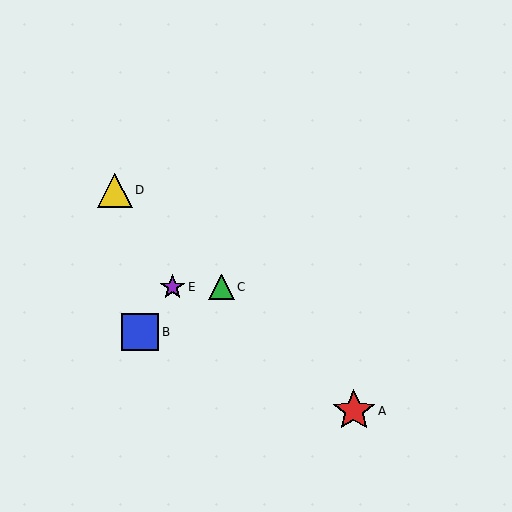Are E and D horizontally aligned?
No, E is at y≈287 and D is at y≈190.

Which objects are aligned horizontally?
Objects C, E are aligned horizontally.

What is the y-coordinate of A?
Object A is at y≈411.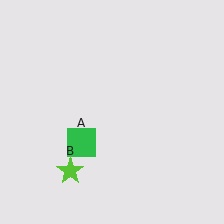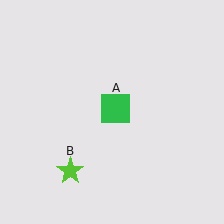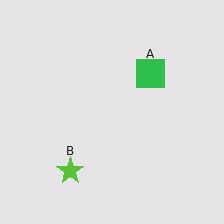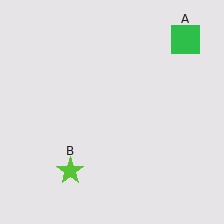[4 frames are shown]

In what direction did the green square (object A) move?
The green square (object A) moved up and to the right.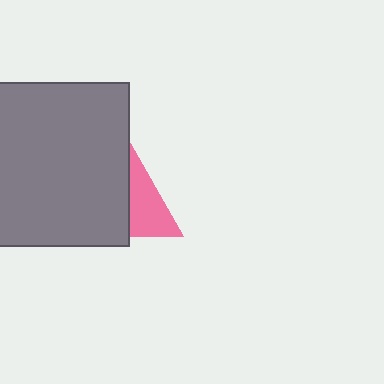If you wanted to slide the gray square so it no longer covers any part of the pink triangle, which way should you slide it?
Slide it left — that is the most direct way to separate the two shapes.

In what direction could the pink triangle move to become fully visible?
The pink triangle could move right. That would shift it out from behind the gray square entirely.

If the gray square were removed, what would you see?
You would see the complete pink triangle.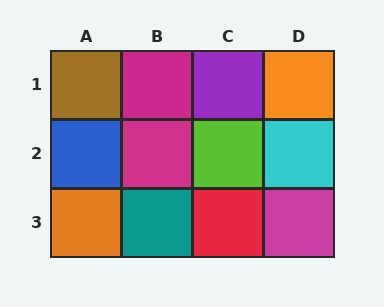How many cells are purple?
1 cell is purple.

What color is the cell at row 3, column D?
Magenta.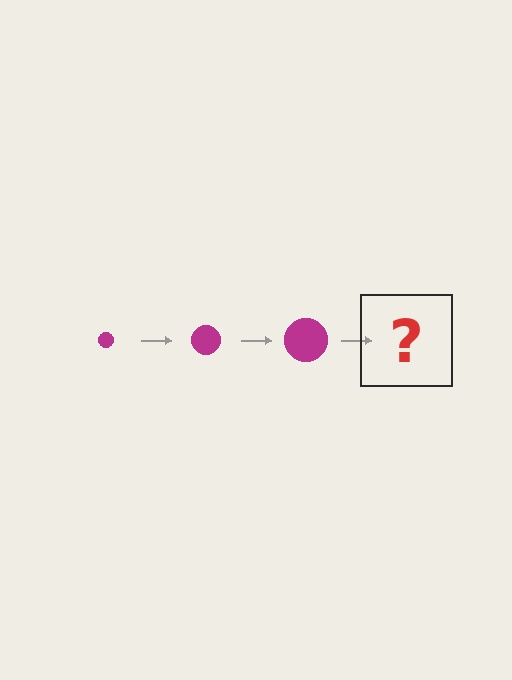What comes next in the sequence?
The next element should be a magenta circle, larger than the previous one.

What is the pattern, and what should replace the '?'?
The pattern is that the circle gets progressively larger each step. The '?' should be a magenta circle, larger than the previous one.